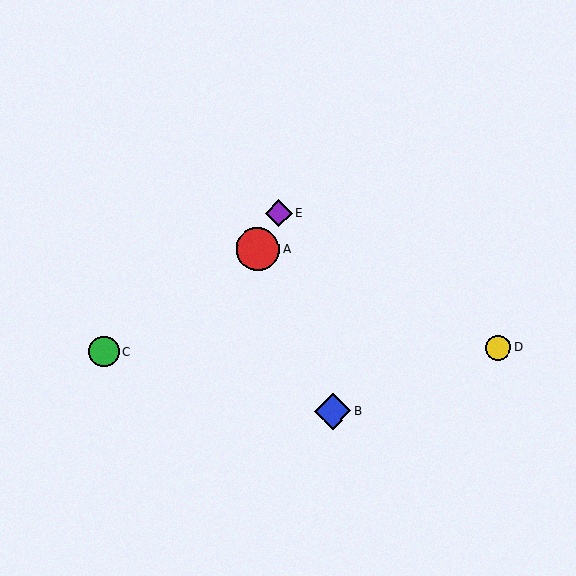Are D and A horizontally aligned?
No, D is at y≈347 and A is at y≈249.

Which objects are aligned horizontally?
Objects C, D are aligned horizontally.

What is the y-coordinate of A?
Object A is at y≈249.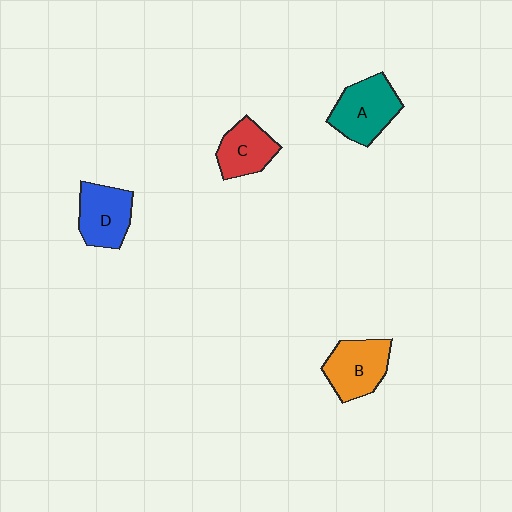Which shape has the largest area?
Shape A (teal).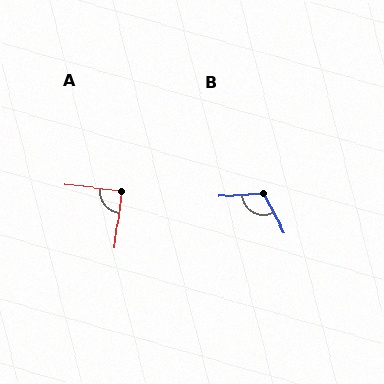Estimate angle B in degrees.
Approximately 113 degrees.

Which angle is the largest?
B, at approximately 113 degrees.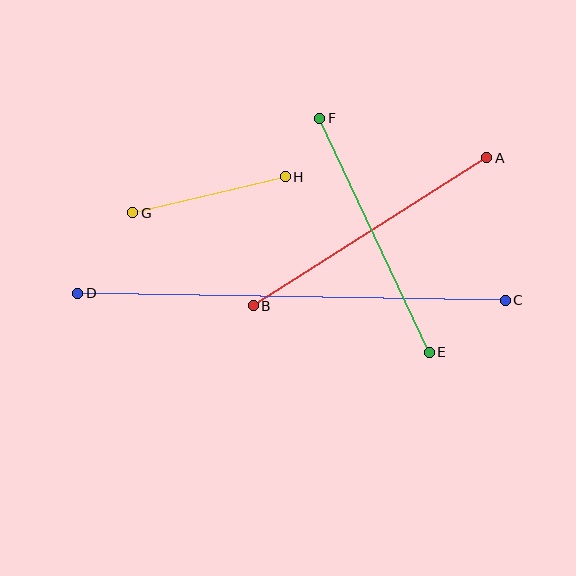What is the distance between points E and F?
The distance is approximately 259 pixels.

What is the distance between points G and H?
The distance is approximately 156 pixels.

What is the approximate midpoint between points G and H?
The midpoint is at approximately (209, 195) pixels.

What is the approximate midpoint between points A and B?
The midpoint is at approximately (370, 232) pixels.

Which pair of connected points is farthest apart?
Points C and D are farthest apart.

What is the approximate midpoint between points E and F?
The midpoint is at approximately (374, 235) pixels.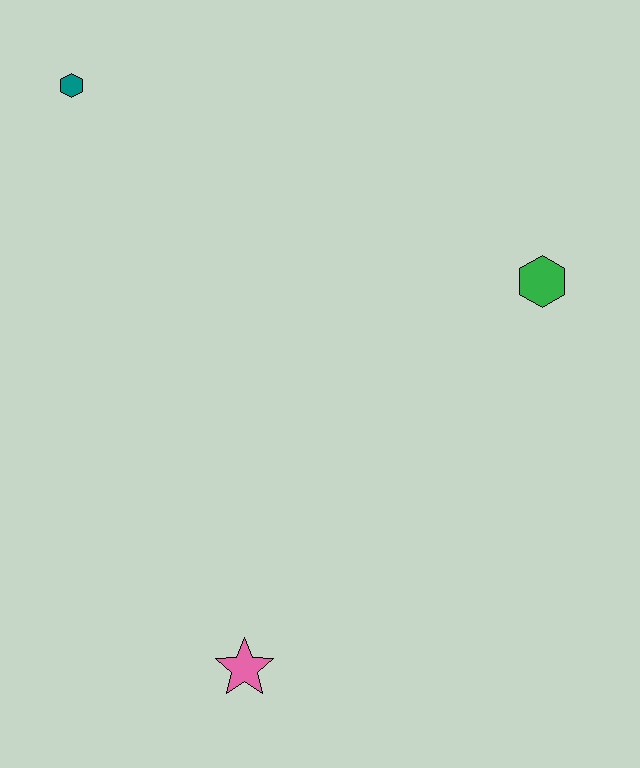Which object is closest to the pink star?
The green hexagon is closest to the pink star.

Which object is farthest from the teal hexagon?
The pink star is farthest from the teal hexagon.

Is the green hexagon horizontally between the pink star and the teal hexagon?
No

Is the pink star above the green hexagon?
No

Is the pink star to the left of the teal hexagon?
No